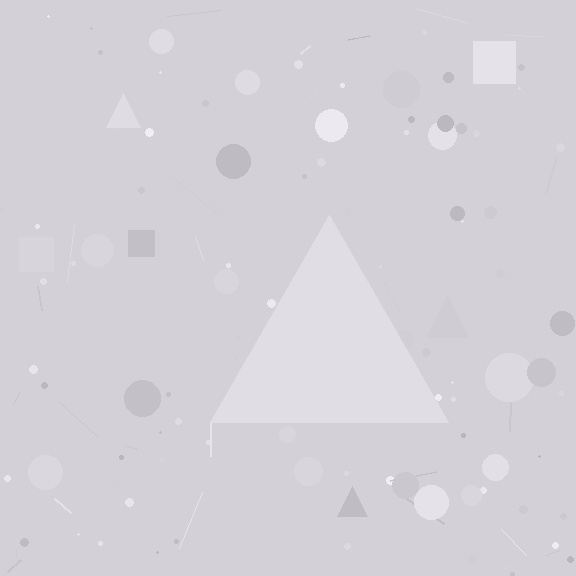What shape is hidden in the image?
A triangle is hidden in the image.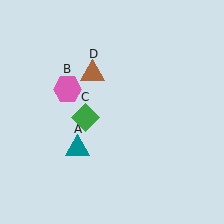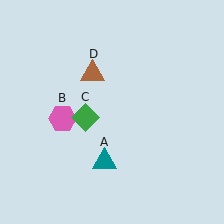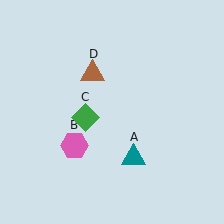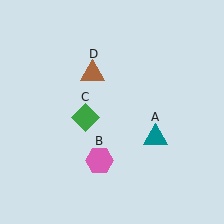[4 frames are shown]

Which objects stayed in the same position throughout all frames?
Green diamond (object C) and brown triangle (object D) remained stationary.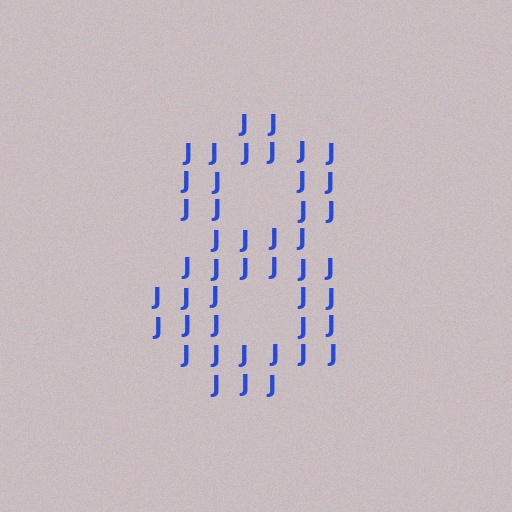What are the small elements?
The small elements are letter J's.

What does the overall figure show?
The overall figure shows the digit 8.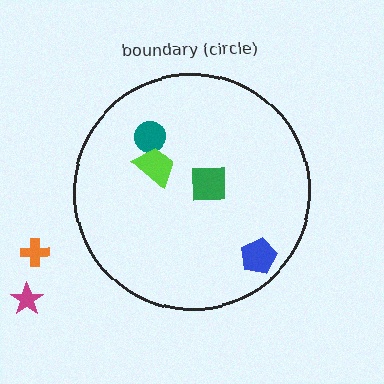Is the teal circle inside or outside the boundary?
Inside.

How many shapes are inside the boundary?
4 inside, 2 outside.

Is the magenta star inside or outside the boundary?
Outside.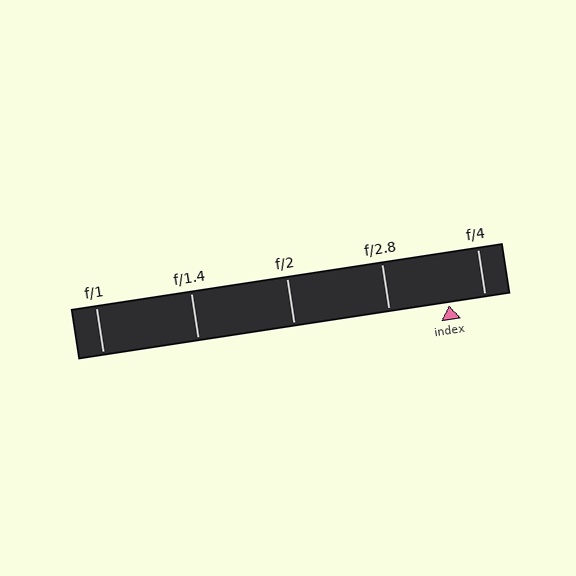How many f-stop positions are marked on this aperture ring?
There are 5 f-stop positions marked.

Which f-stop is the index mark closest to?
The index mark is closest to f/4.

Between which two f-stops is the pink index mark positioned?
The index mark is between f/2.8 and f/4.